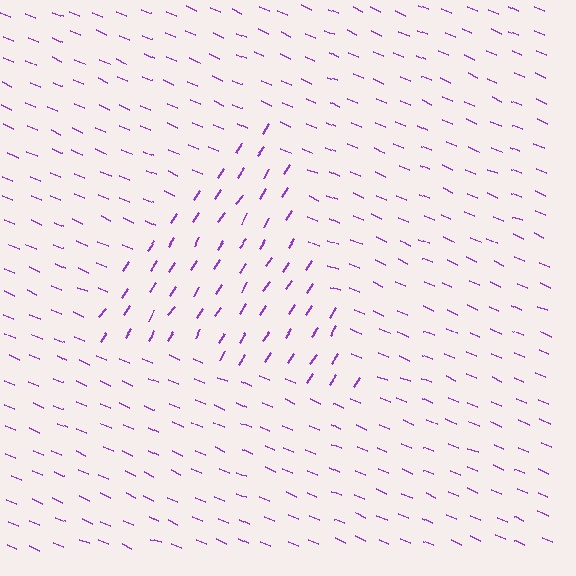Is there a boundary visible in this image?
Yes, there is a texture boundary formed by a change in line orientation.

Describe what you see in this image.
The image is filled with small purple line segments. A triangle region in the image has lines oriented differently from the surrounding lines, creating a visible texture boundary.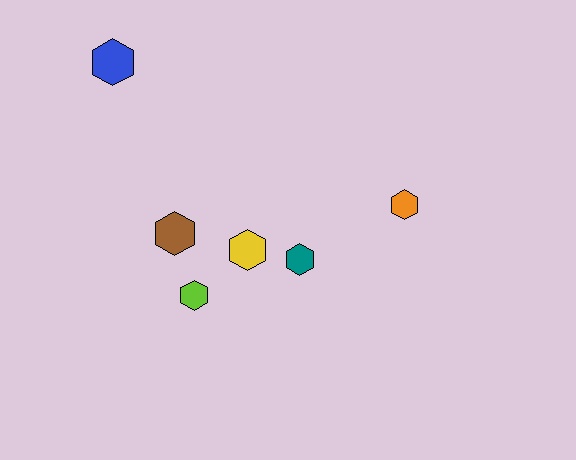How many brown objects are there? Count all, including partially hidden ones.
There is 1 brown object.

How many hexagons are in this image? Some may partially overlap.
There are 6 hexagons.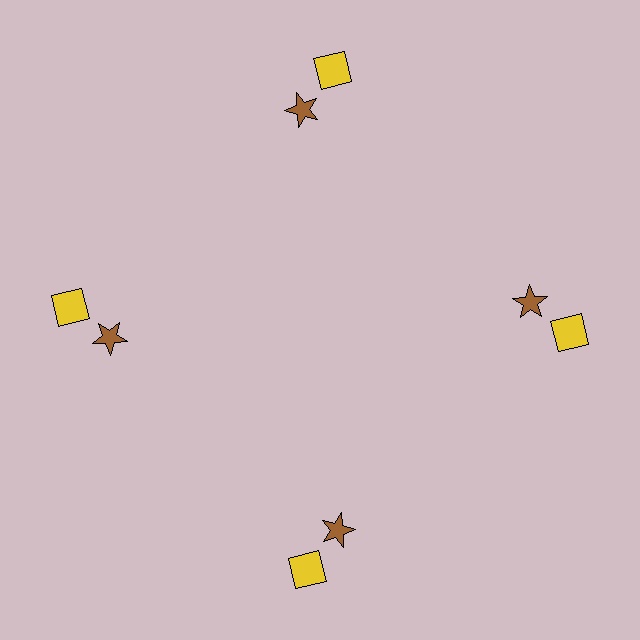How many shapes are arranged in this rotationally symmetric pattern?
There are 8 shapes, arranged in 4 groups of 2.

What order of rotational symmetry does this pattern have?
This pattern has 4-fold rotational symmetry.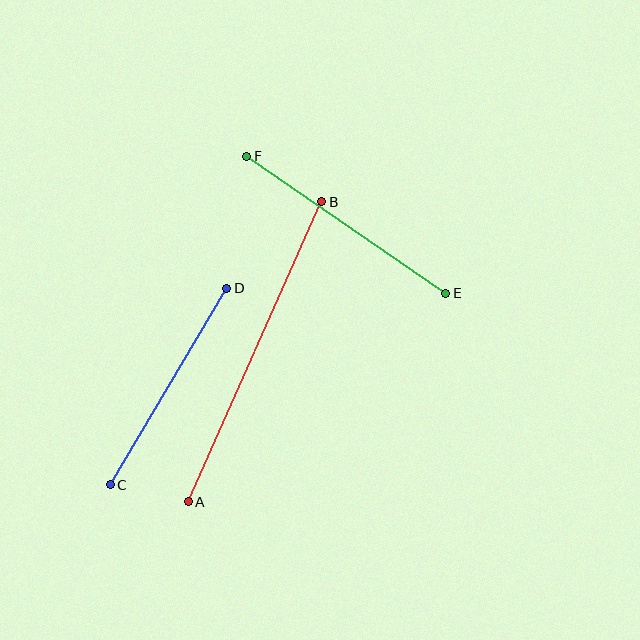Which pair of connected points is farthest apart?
Points A and B are farthest apart.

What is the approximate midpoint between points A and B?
The midpoint is at approximately (255, 352) pixels.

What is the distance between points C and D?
The distance is approximately 229 pixels.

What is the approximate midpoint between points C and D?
The midpoint is at approximately (168, 387) pixels.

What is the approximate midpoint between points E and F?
The midpoint is at approximately (346, 225) pixels.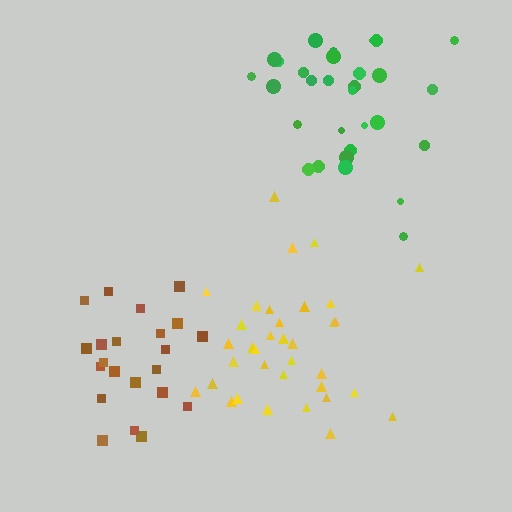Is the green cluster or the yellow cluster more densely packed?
Yellow.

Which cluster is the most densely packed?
Brown.